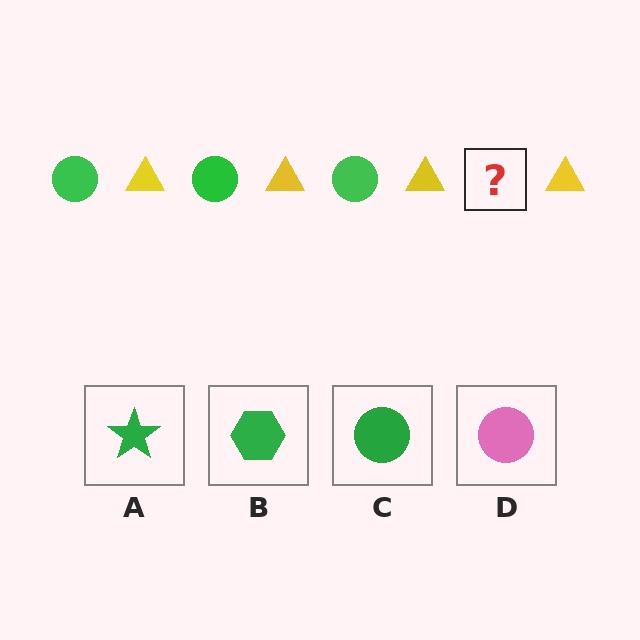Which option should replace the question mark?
Option C.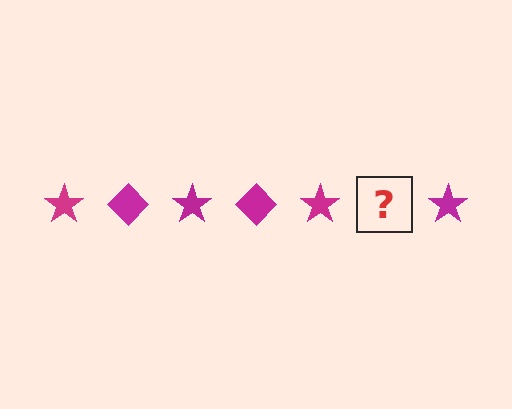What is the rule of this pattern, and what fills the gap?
The rule is that the pattern cycles through star, diamond shapes in magenta. The gap should be filled with a magenta diamond.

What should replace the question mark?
The question mark should be replaced with a magenta diamond.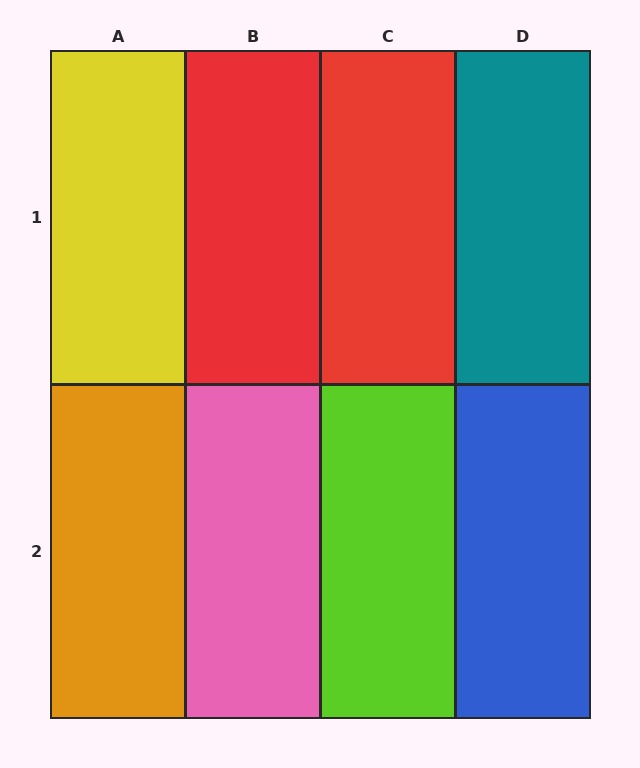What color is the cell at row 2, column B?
Pink.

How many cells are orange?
1 cell is orange.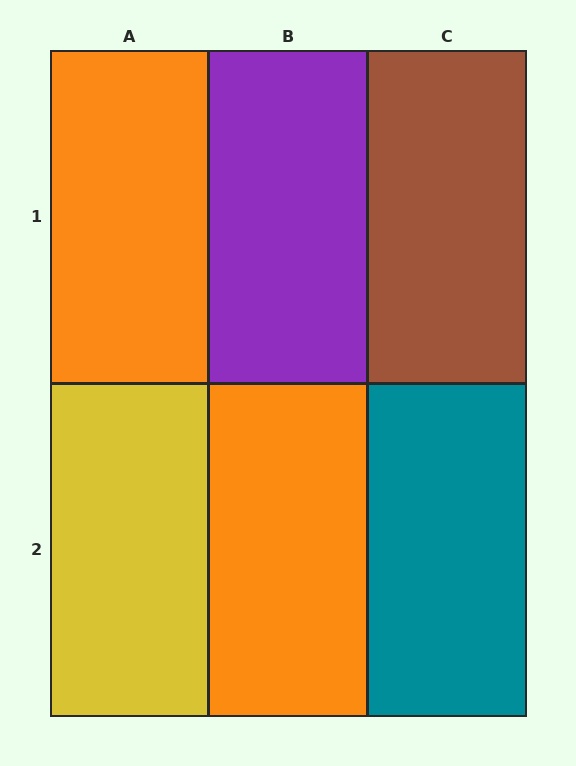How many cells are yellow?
1 cell is yellow.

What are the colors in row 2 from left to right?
Yellow, orange, teal.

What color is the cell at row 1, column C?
Brown.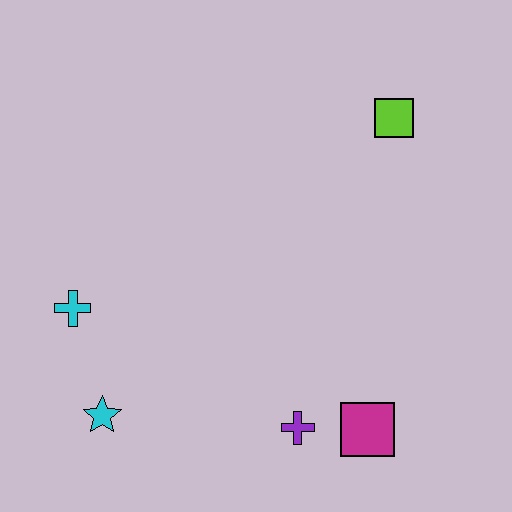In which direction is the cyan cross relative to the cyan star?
The cyan cross is above the cyan star.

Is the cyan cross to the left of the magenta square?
Yes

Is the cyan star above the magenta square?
Yes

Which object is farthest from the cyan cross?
The lime square is farthest from the cyan cross.